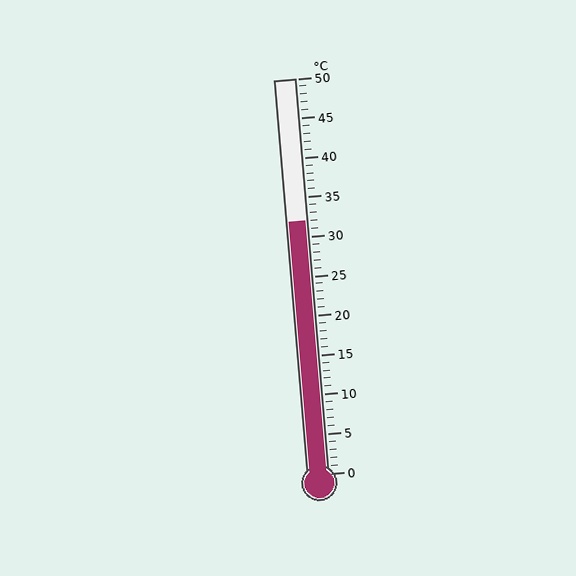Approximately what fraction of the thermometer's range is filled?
The thermometer is filled to approximately 65% of its range.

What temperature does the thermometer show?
The thermometer shows approximately 32°C.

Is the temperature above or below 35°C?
The temperature is below 35°C.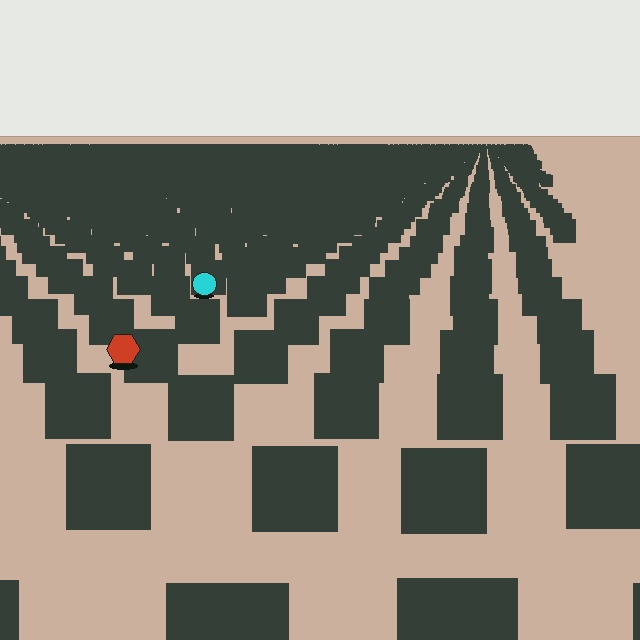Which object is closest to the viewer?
The red hexagon is closest. The texture marks near it are larger and more spread out.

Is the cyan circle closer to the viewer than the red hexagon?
No. The red hexagon is closer — you can tell from the texture gradient: the ground texture is coarser near it.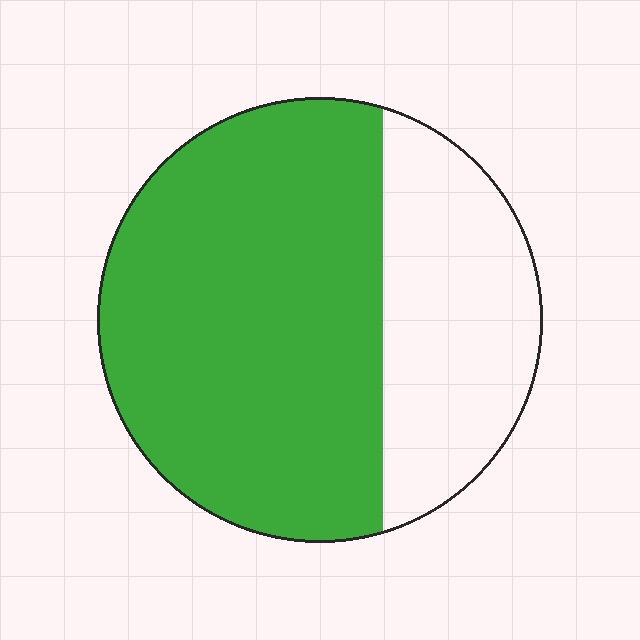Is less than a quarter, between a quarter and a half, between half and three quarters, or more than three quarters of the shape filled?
Between half and three quarters.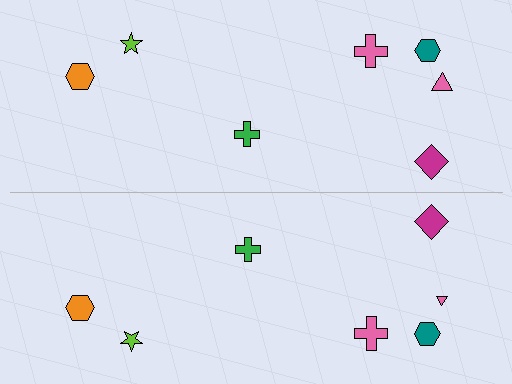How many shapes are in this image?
There are 14 shapes in this image.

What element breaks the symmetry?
The pink triangle on the bottom side has a different size than its mirror counterpart.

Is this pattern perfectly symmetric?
No, the pattern is not perfectly symmetric. The pink triangle on the bottom side has a different size than its mirror counterpart.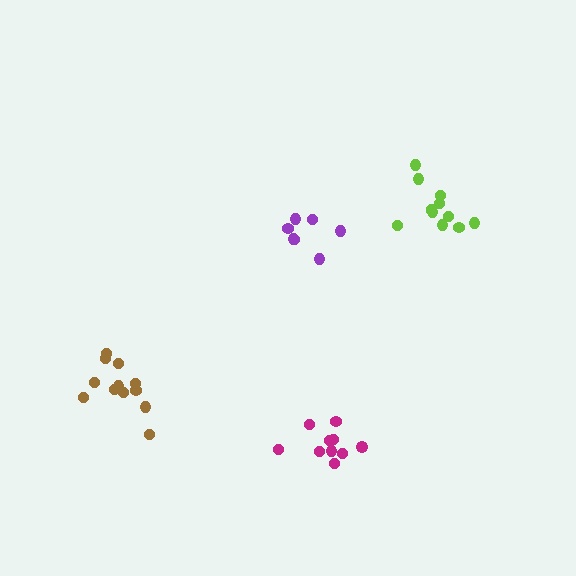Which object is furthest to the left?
The brown cluster is leftmost.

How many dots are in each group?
Group 1: 7 dots, Group 2: 12 dots, Group 3: 10 dots, Group 4: 12 dots (41 total).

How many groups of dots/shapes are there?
There are 4 groups.